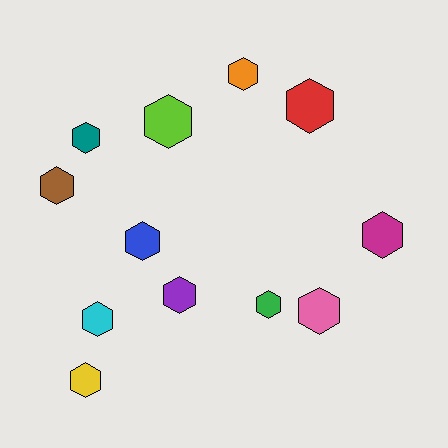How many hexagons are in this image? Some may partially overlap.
There are 12 hexagons.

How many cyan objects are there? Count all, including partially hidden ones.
There is 1 cyan object.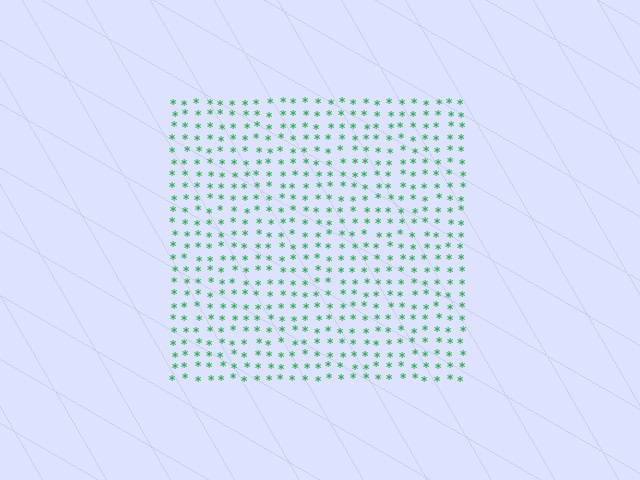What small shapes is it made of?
It is made of small asterisks.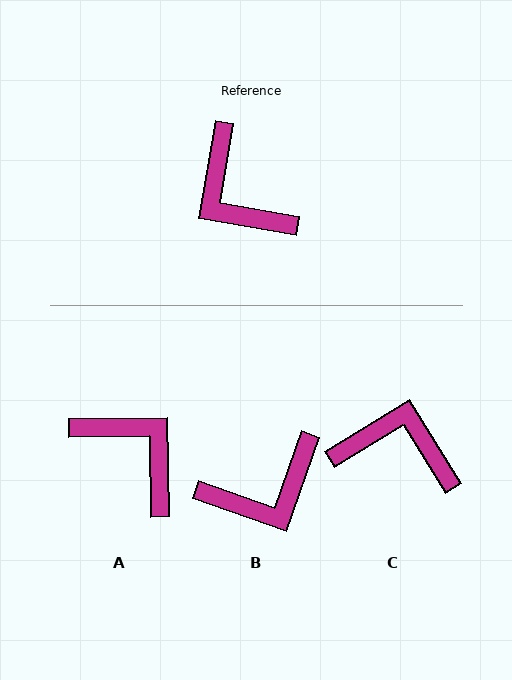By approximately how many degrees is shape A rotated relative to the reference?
Approximately 170 degrees clockwise.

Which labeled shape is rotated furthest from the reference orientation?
A, about 170 degrees away.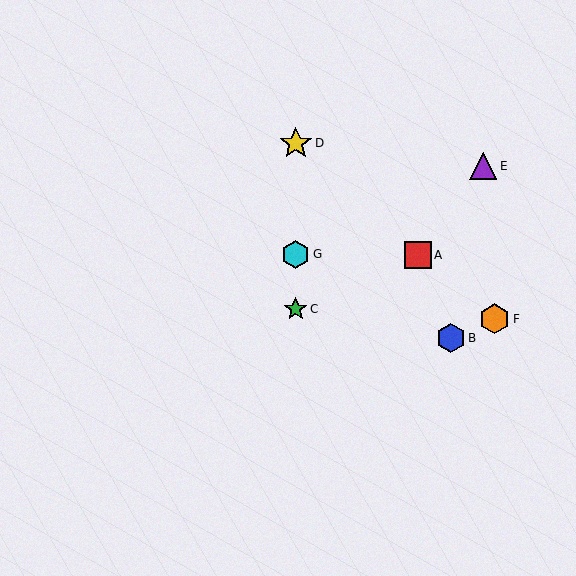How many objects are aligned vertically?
3 objects (C, D, G) are aligned vertically.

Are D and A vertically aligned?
No, D is at x≈296 and A is at x≈418.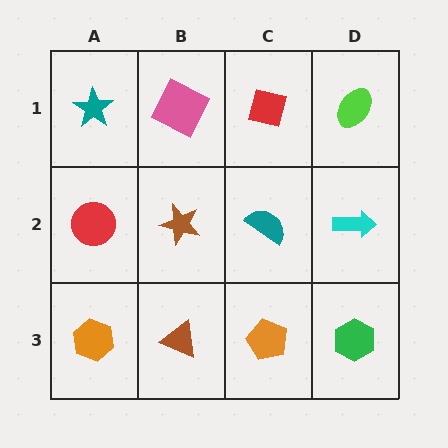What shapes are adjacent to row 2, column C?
A red square (row 1, column C), an orange pentagon (row 3, column C), a brown star (row 2, column B), a cyan arrow (row 2, column D).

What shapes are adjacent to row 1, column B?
A brown star (row 2, column B), a teal star (row 1, column A), a red square (row 1, column C).